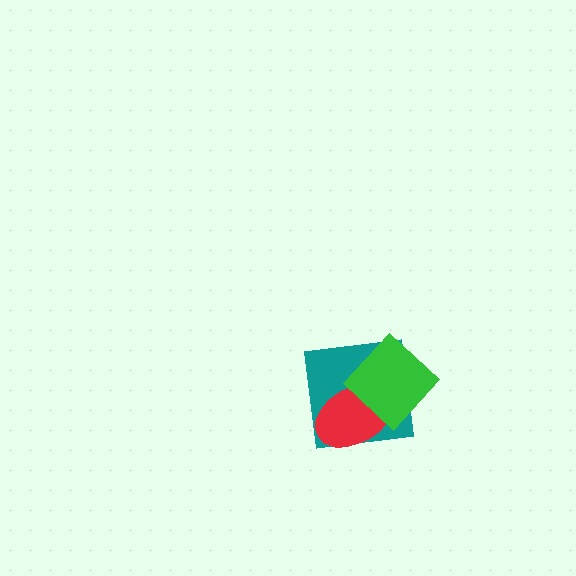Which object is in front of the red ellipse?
The green diamond is in front of the red ellipse.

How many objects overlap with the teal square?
2 objects overlap with the teal square.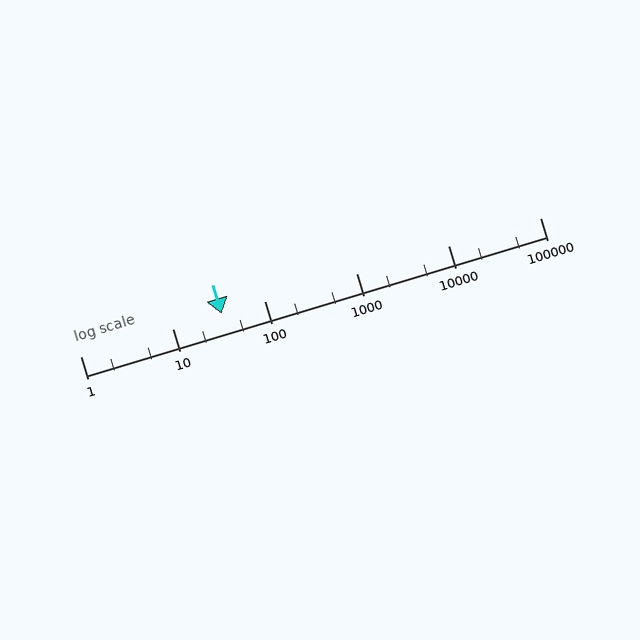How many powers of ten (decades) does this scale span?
The scale spans 5 decades, from 1 to 100000.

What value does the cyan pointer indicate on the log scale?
The pointer indicates approximately 34.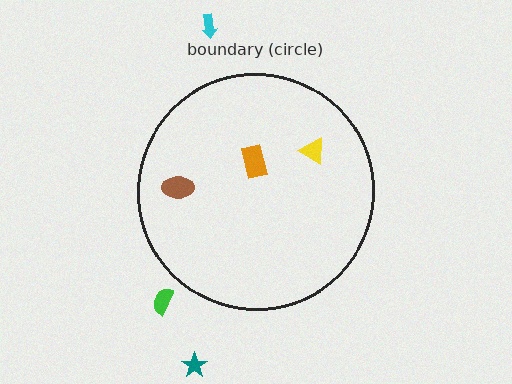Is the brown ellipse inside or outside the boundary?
Inside.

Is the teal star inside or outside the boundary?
Outside.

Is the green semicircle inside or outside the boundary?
Outside.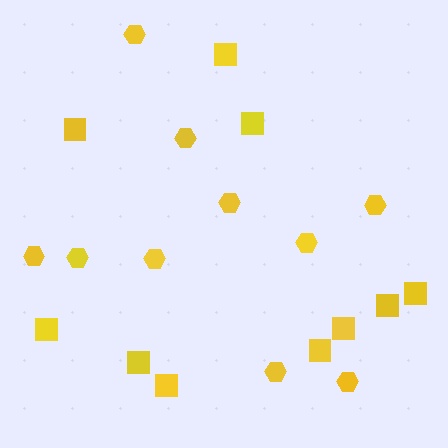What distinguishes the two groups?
There are 2 groups: one group of squares (10) and one group of hexagons (10).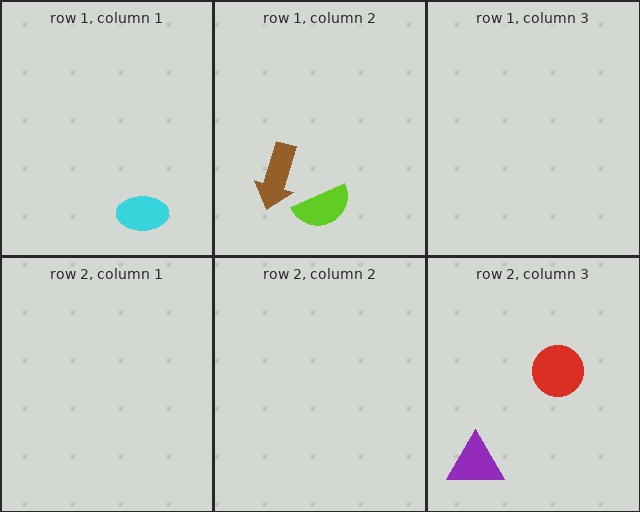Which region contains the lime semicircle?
The row 1, column 2 region.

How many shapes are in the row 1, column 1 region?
1.